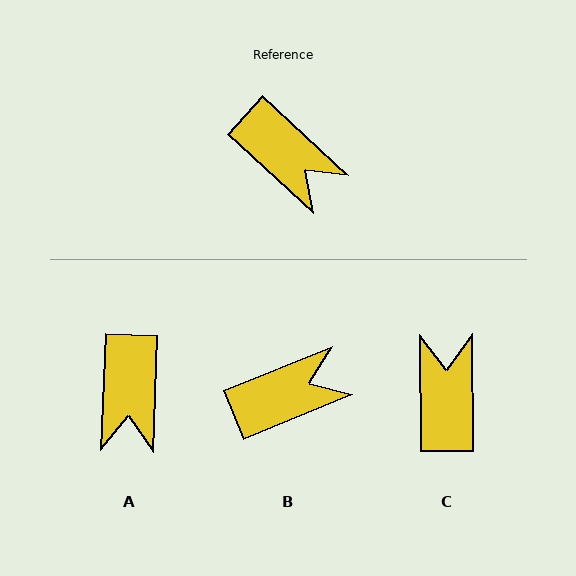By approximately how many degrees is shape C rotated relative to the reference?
Approximately 133 degrees counter-clockwise.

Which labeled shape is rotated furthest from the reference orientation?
C, about 133 degrees away.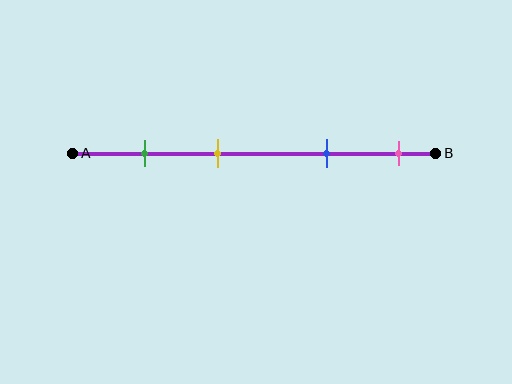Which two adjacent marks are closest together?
The green and yellow marks are the closest adjacent pair.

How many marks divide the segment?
There are 4 marks dividing the segment.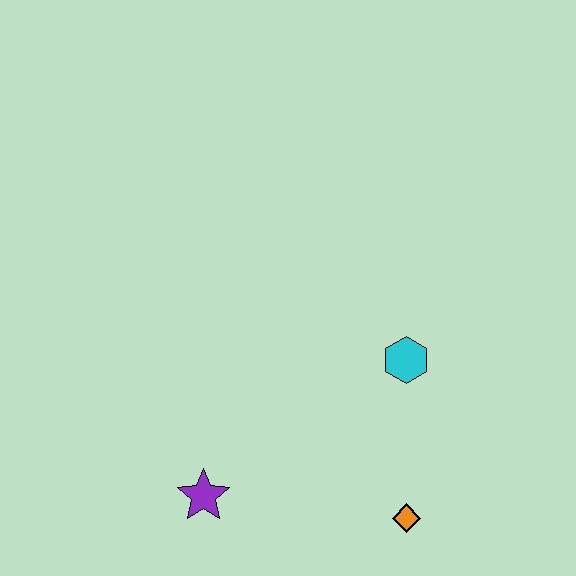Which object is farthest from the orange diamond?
The purple star is farthest from the orange diamond.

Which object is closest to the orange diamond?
The cyan hexagon is closest to the orange diamond.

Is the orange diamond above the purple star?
No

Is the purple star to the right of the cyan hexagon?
No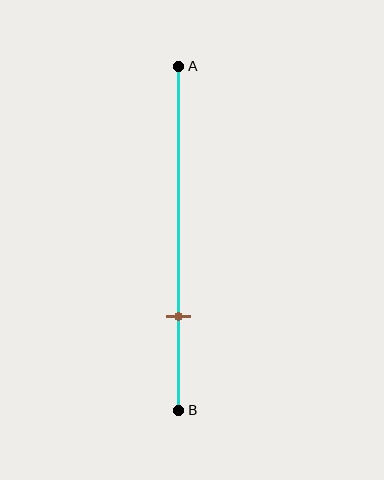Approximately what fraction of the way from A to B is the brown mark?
The brown mark is approximately 75% of the way from A to B.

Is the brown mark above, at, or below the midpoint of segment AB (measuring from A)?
The brown mark is below the midpoint of segment AB.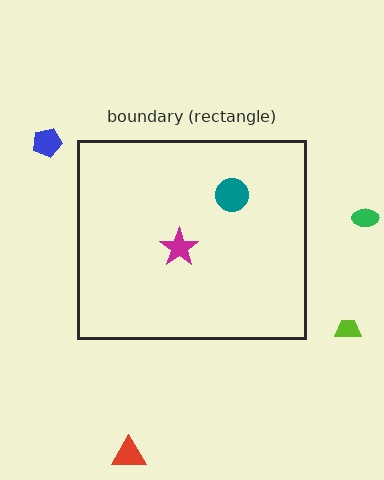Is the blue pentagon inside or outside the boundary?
Outside.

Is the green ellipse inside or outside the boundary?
Outside.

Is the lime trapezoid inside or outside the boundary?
Outside.